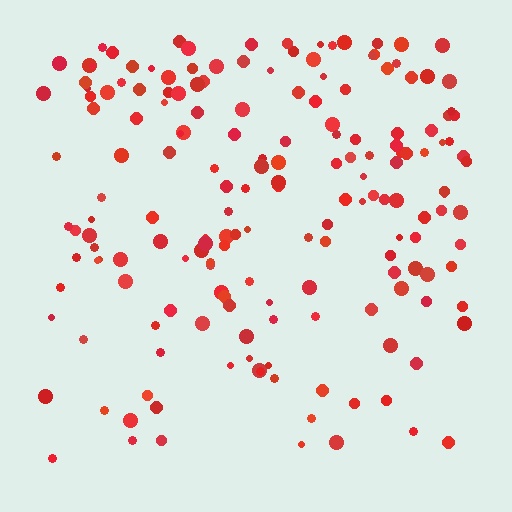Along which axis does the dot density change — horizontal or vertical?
Vertical.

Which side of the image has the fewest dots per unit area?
The bottom.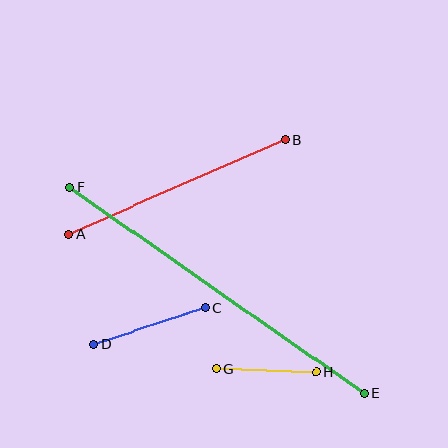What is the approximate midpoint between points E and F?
The midpoint is at approximately (217, 290) pixels.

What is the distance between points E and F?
The distance is approximately 360 pixels.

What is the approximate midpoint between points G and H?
The midpoint is at approximately (266, 371) pixels.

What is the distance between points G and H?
The distance is approximately 100 pixels.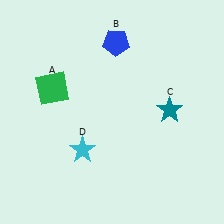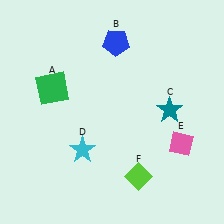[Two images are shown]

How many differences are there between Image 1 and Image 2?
There are 2 differences between the two images.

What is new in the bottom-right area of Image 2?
A pink diamond (E) was added in the bottom-right area of Image 2.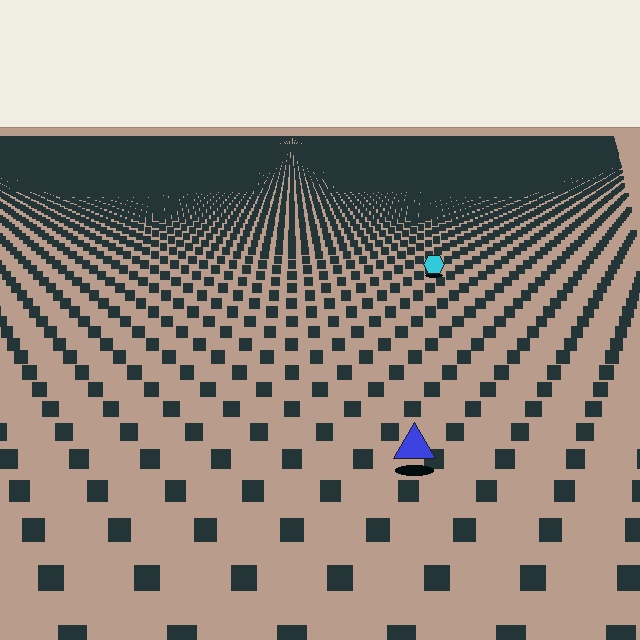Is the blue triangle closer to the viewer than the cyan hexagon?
Yes. The blue triangle is closer — you can tell from the texture gradient: the ground texture is coarser near it.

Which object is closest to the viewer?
The blue triangle is closest. The texture marks near it are larger and more spread out.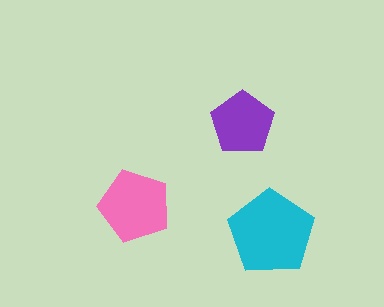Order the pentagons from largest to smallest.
the cyan one, the pink one, the purple one.